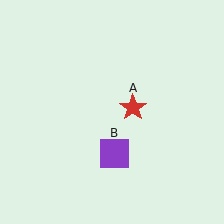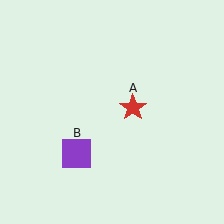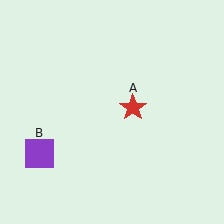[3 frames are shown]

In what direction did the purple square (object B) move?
The purple square (object B) moved left.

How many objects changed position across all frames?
1 object changed position: purple square (object B).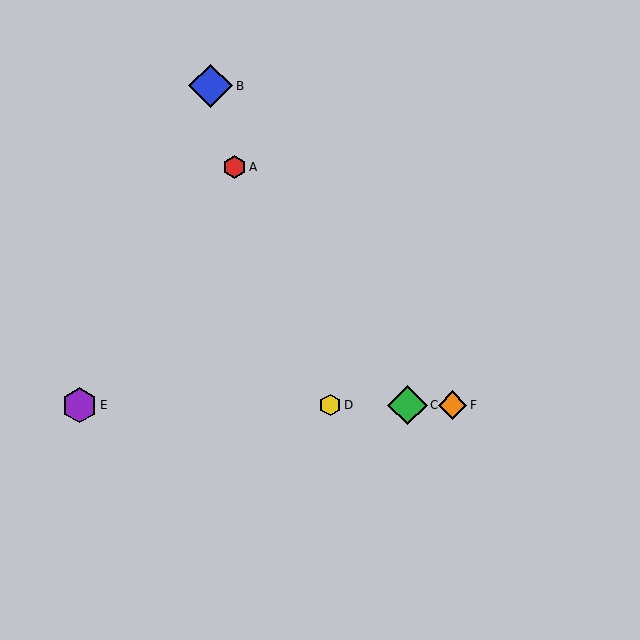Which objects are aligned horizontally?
Objects C, D, E, F are aligned horizontally.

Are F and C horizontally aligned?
Yes, both are at y≈405.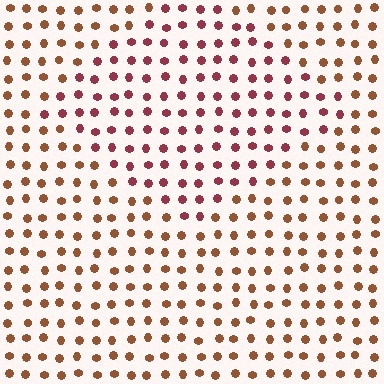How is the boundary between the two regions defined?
The boundary is defined purely by a slight shift in hue (about 35 degrees). Spacing, size, and orientation are identical on both sides.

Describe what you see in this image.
The image is filled with small brown elements in a uniform arrangement. A diamond-shaped region is visible where the elements are tinted to a slightly different hue, forming a subtle color boundary.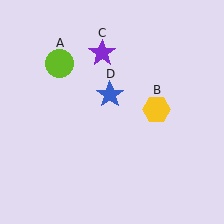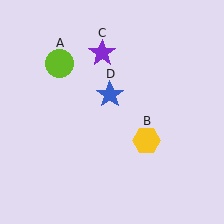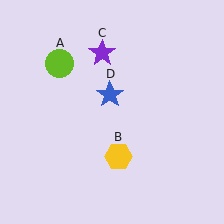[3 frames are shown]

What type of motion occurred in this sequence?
The yellow hexagon (object B) rotated clockwise around the center of the scene.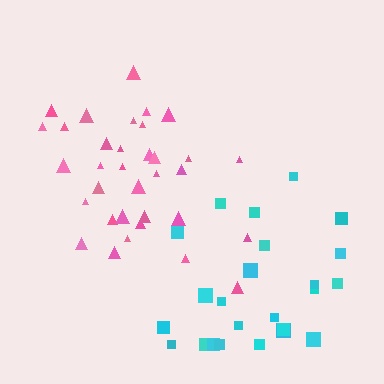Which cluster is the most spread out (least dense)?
Cyan.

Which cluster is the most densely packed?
Pink.